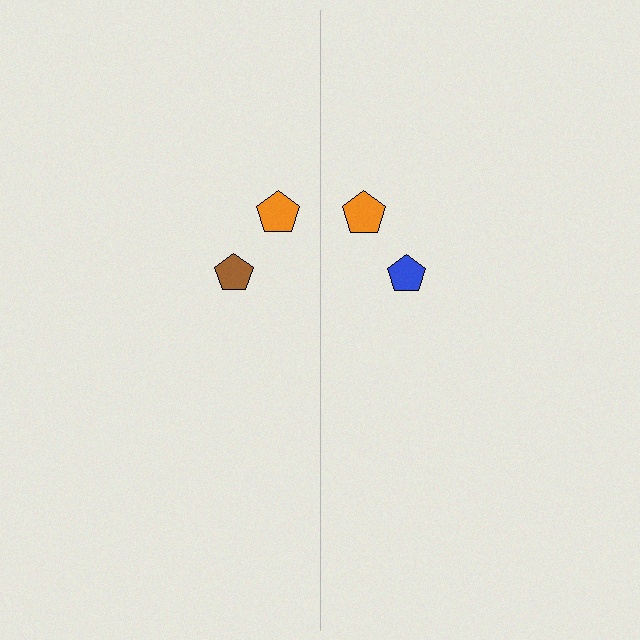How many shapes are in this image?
There are 4 shapes in this image.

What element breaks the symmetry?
The blue pentagon on the right side breaks the symmetry — its mirror counterpart is brown.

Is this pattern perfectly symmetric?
No, the pattern is not perfectly symmetric. The blue pentagon on the right side breaks the symmetry — its mirror counterpart is brown.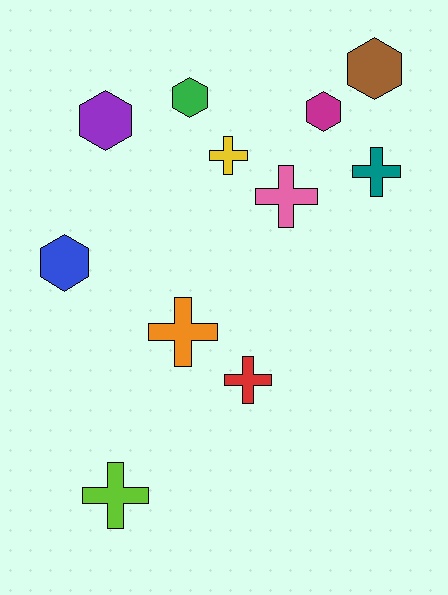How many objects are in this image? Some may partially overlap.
There are 11 objects.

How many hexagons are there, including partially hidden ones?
There are 5 hexagons.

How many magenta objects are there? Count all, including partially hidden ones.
There is 1 magenta object.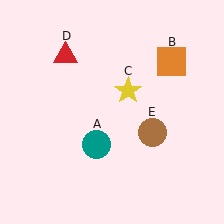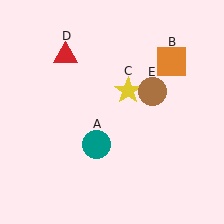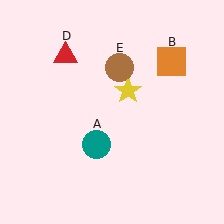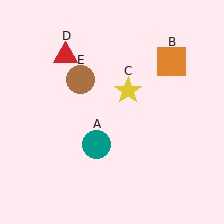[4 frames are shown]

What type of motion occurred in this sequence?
The brown circle (object E) rotated counterclockwise around the center of the scene.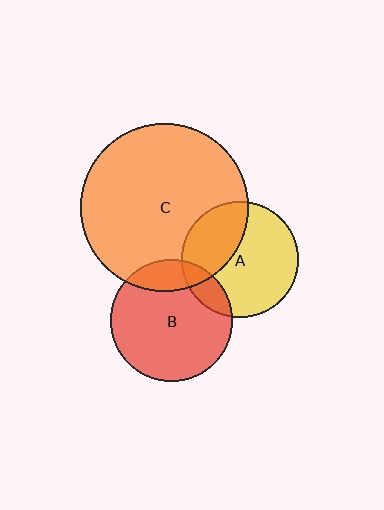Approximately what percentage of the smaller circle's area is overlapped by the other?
Approximately 15%.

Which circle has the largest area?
Circle C (orange).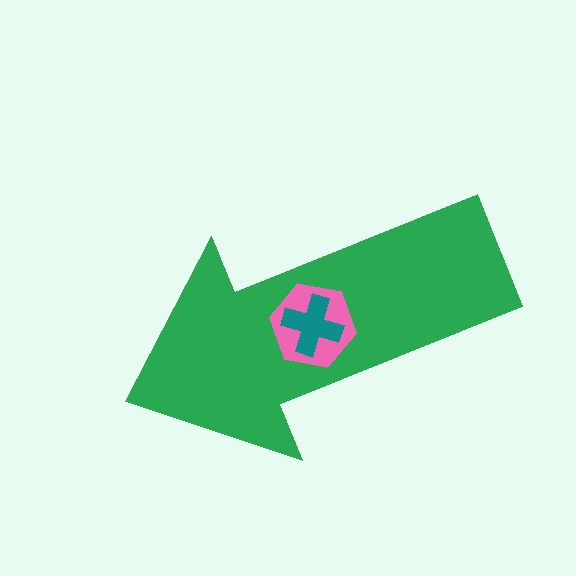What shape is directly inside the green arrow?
The pink hexagon.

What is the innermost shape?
The teal cross.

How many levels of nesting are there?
3.